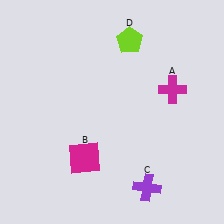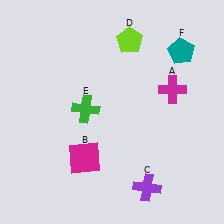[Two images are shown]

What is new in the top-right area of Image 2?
A teal pentagon (F) was added in the top-right area of Image 2.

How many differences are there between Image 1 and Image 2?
There are 2 differences between the two images.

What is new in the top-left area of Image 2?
A green cross (E) was added in the top-left area of Image 2.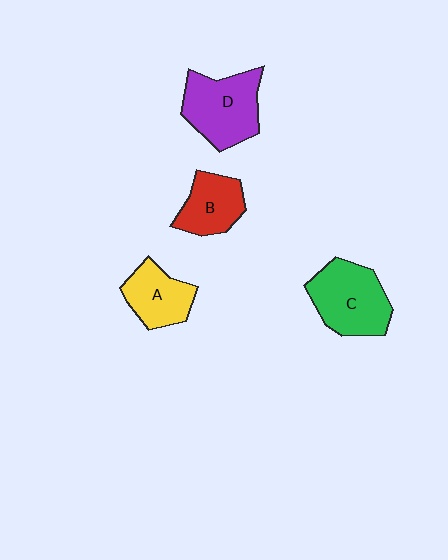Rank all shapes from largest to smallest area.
From largest to smallest: C (green), D (purple), A (yellow), B (red).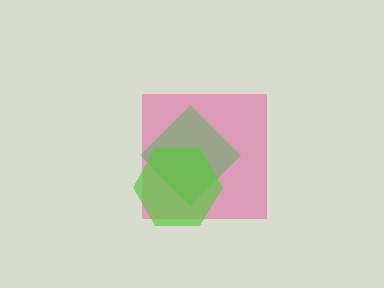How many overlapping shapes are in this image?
There are 3 overlapping shapes in the image.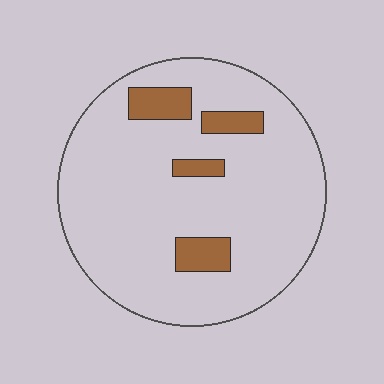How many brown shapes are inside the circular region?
4.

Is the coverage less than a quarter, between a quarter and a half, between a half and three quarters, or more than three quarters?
Less than a quarter.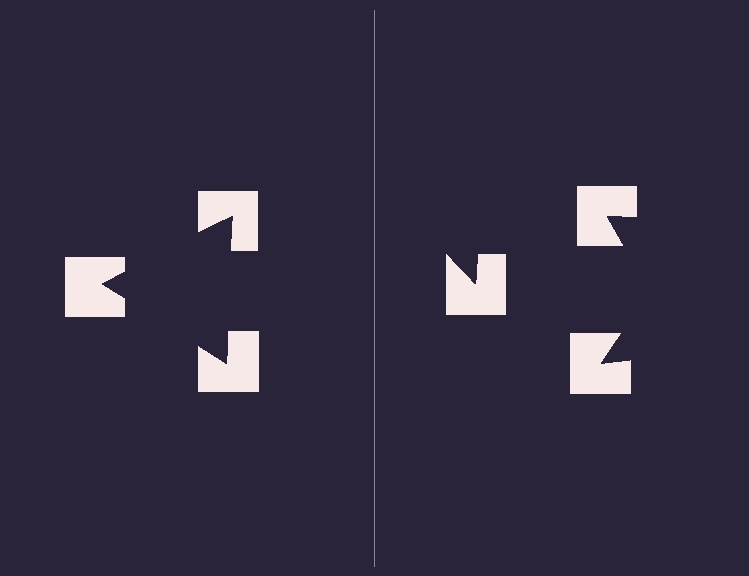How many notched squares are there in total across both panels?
6 — 3 on each side.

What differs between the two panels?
The notched squares are positioned identically on both sides; only the wedge orientations differ. On the left they align to a triangle; on the right they are misaligned.